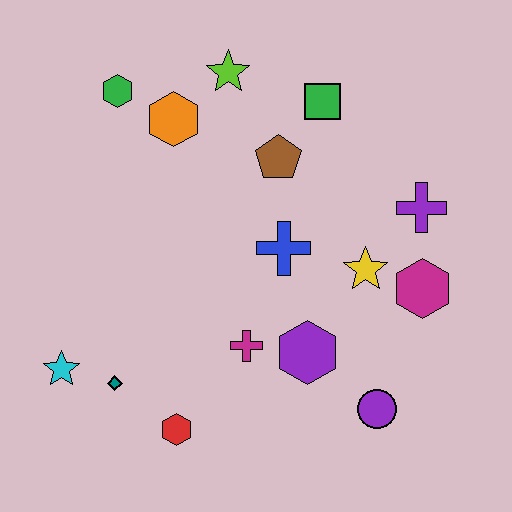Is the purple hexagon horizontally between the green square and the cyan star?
Yes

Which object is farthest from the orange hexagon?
The purple circle is farthest from the orange hexagon.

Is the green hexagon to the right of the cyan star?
Yes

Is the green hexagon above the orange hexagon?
Yes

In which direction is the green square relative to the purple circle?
The green square is above the purple circle.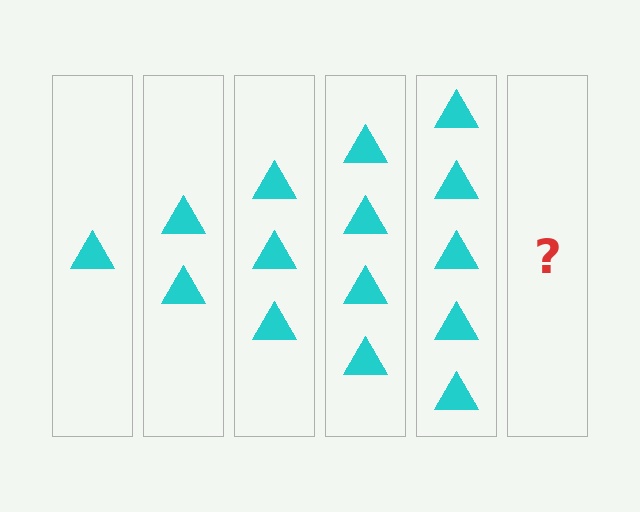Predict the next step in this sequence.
The next step is 6 triangles.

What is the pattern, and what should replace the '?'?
The pattern is that each step adds one more triangle. The '?' should be 6 triangles.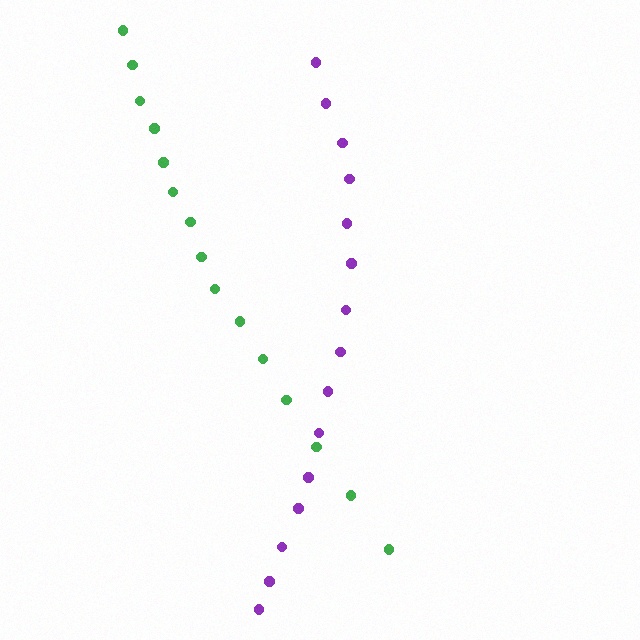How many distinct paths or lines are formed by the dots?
There are 2 distinct paths.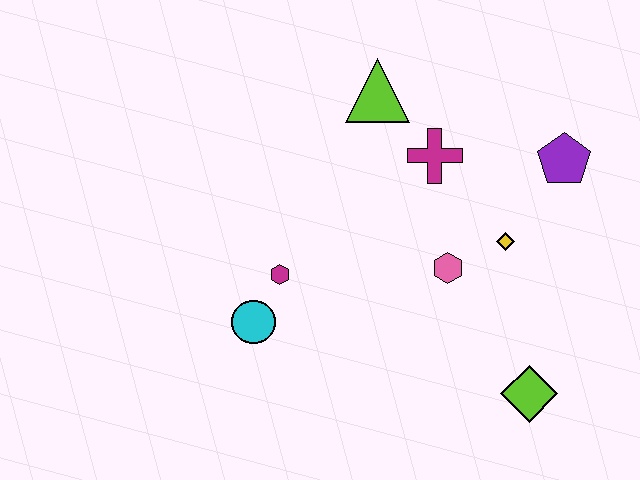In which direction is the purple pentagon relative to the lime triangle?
The purple pentagon is to the right of the lime triangle.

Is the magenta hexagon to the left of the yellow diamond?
Yes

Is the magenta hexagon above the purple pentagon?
No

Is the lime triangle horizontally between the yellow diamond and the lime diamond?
No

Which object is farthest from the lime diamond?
The lime triangle is farthest from the lime diamond.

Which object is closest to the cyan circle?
The magenta hexagon is closest to the cyan circle.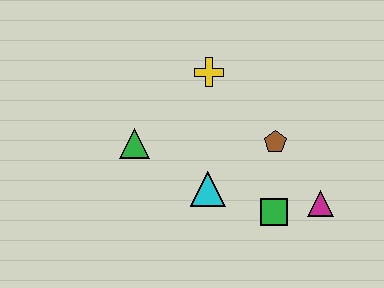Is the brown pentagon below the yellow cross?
Yes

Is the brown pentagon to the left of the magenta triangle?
Yes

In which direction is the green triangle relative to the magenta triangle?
The green triangle is to the left of the magenta triangle.